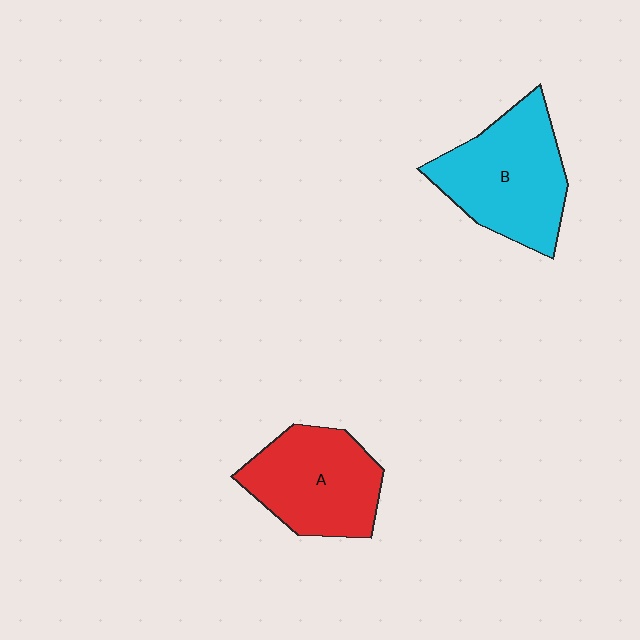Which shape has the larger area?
Shape B (cyan).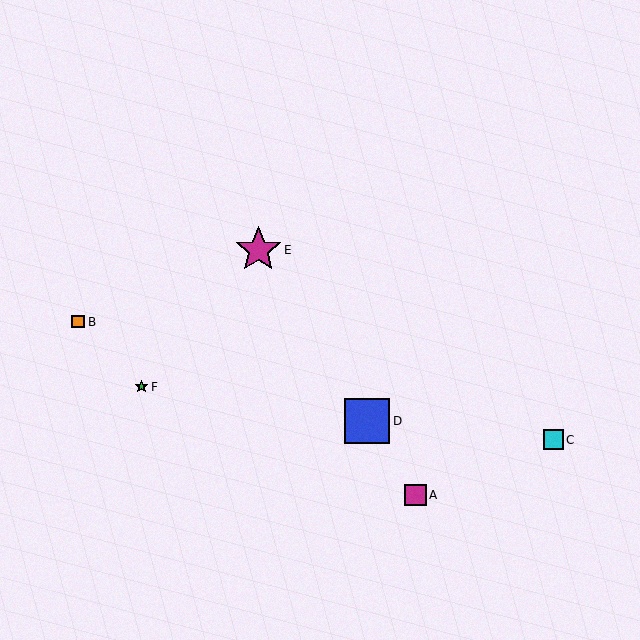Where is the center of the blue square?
The center of the blue square is at (367, 421).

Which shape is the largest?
The magenta star (labeled E) is the largest.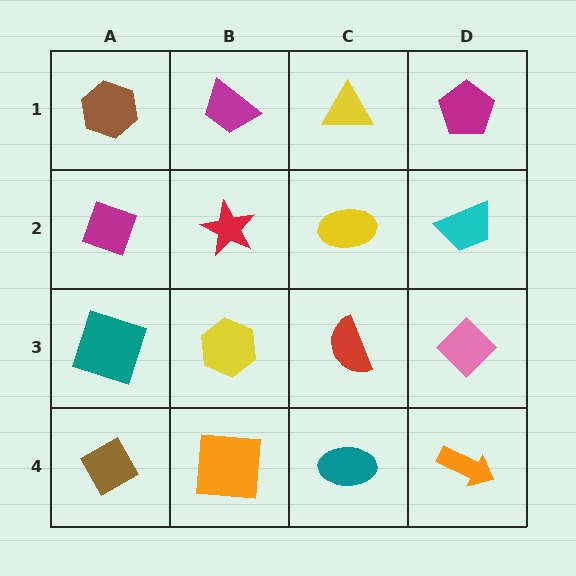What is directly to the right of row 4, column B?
A teal ellipse.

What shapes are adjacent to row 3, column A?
A magenta diamond (row 2, column A), a brown diamond (row 4, column A), a yellow hexagon (row 3, column B).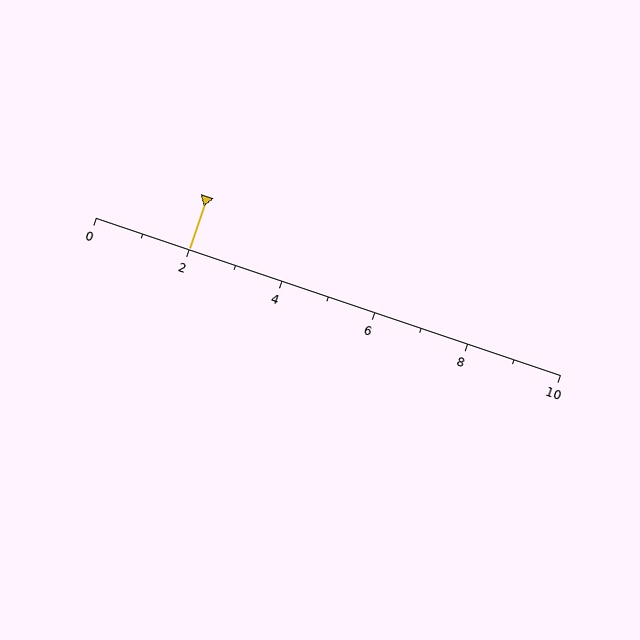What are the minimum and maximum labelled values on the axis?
The axis runs from 0 to 10.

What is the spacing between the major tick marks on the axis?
The major ticks are spaced 2 apart.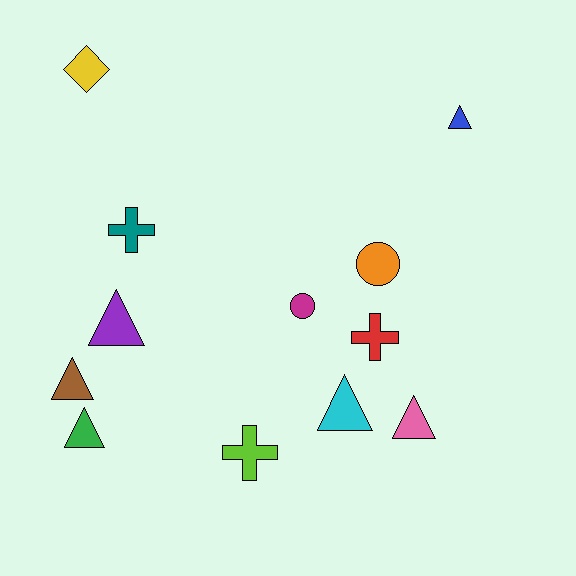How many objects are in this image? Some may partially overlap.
There are 12 objects.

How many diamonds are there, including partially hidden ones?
There is 1 diamond.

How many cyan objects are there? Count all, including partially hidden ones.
There is 1 cyan object.